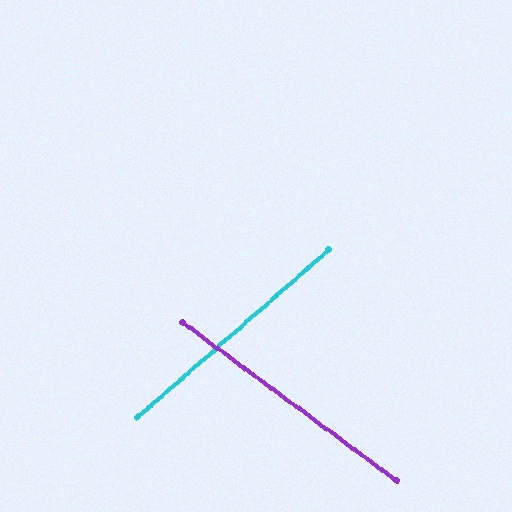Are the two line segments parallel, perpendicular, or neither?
Neither parallel nor perpendicular — they differ by about 78°.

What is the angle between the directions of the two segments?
Approximately 78 degrees.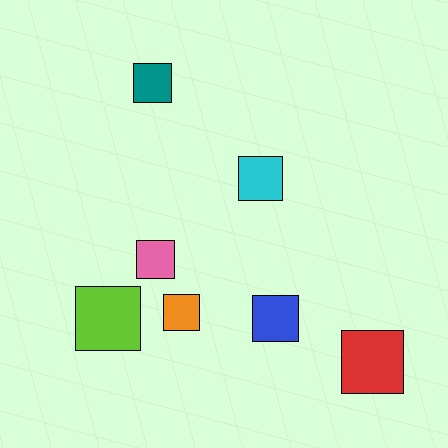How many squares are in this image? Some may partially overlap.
There are 7 squares.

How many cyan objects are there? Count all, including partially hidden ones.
There is 1 cyan object.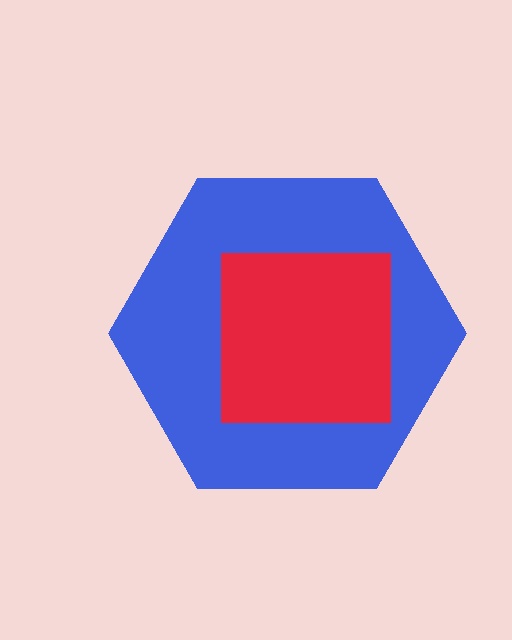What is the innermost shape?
The red square.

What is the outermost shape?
The blue hexagon.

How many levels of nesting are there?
2.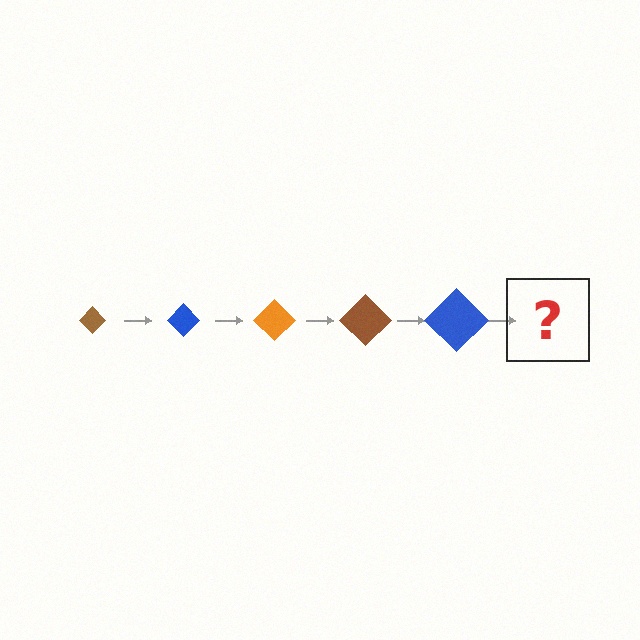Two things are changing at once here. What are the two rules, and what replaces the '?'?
The two rules are that the diamond grows larger each step and the color cycles through brown, blue, and orange. The '?' should be an orange diamond, larger than the previous one.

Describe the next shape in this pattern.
It should be an orange diamond, larger than the previous one.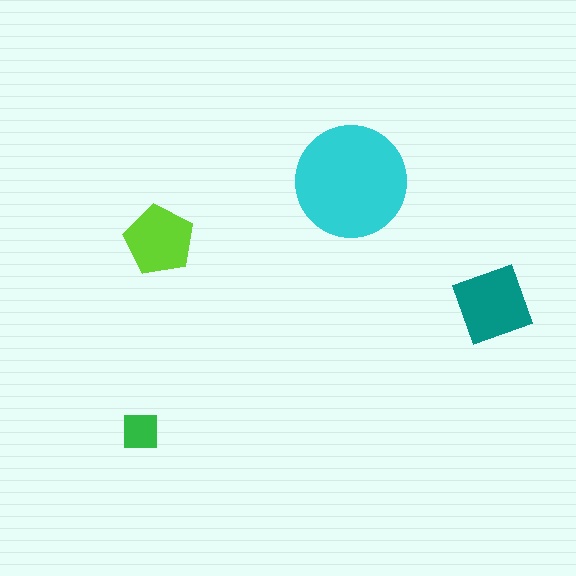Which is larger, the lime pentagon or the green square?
The lime pentagon.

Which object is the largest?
The cyan circle.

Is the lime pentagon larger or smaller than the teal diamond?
Smaller.